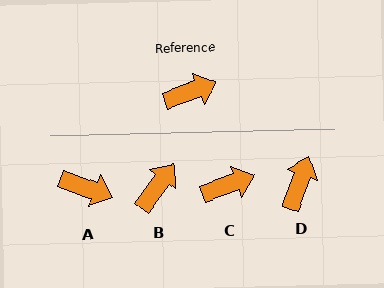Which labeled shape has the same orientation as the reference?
C.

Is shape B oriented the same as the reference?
No, it is off by about 33 degrees.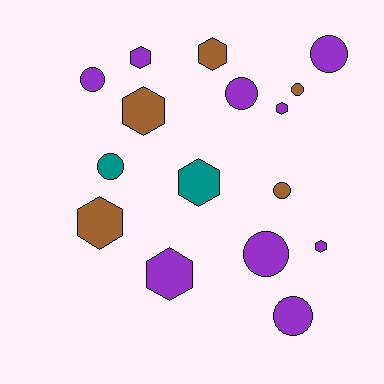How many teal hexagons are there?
There is 1 teal hexagon.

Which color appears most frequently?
Purple, with 9 objects.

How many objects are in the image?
There are 16 objects.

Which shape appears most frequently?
Circle, with 8 objects.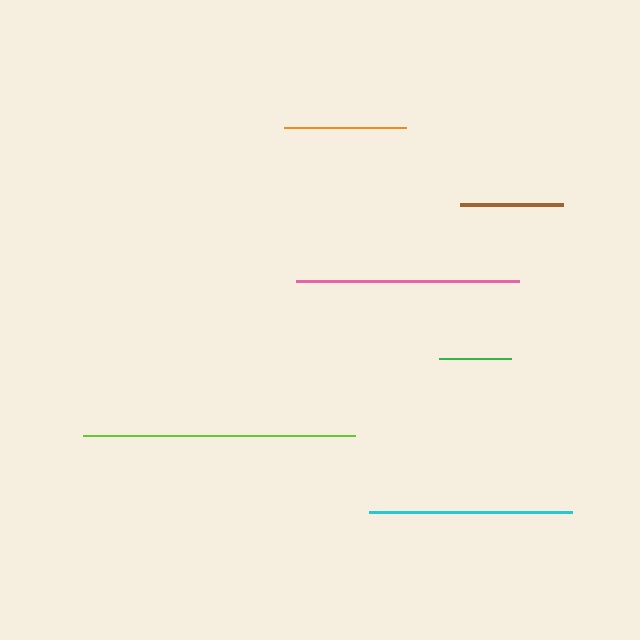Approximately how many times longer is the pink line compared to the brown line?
The pink line is approximately 2.2 times the length of the brown line.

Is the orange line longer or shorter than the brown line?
The orange line is longer than the brown line.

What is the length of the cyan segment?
The cyan segment is approximately 202 pixels long.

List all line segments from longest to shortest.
From longest to shortest: lime, pink, cyan, orange, brown, green.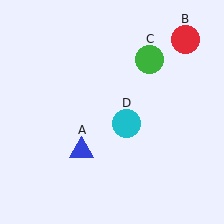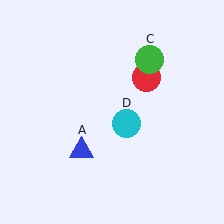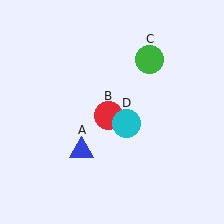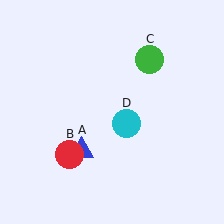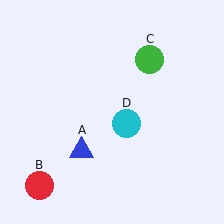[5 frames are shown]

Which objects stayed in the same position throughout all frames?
Blue triangle (object A) and green circle (object C) and cyan circle (object D) remained stationary.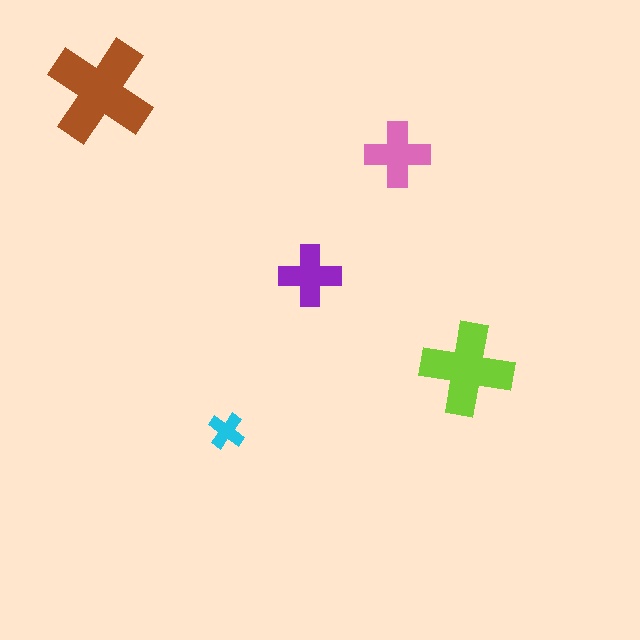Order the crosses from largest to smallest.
the brown one, the lime one, the pink one, the purple one, the cyan one.